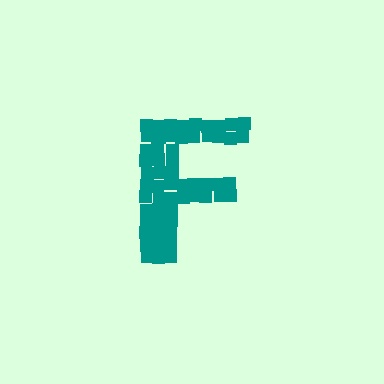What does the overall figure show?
The overall figure shows the letter F.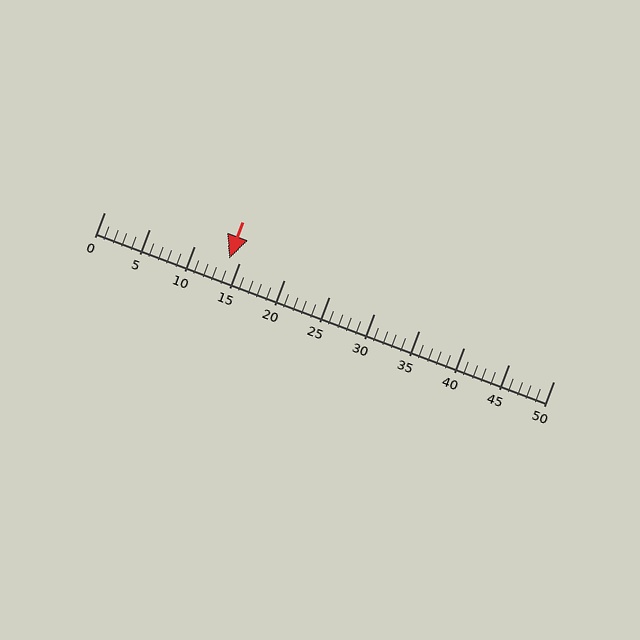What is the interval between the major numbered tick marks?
The major tick marks are spaced 5 units apart.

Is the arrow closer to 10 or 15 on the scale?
The arrow is closer to 15.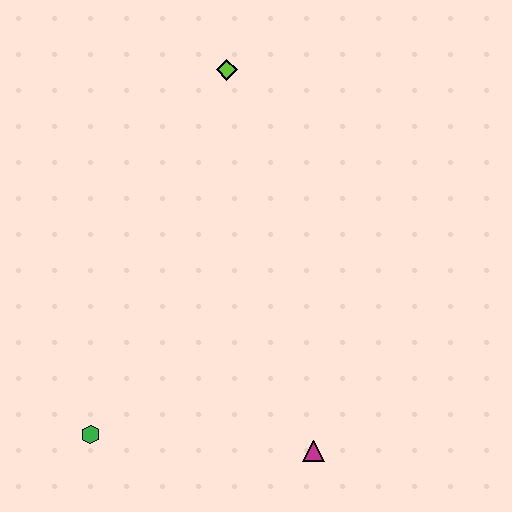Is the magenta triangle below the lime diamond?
Yes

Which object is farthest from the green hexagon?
The lime diamond is farthest from the green hexagon.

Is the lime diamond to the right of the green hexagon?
Yes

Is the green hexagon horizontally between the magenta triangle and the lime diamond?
No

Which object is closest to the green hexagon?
The magenta triangle is closest to the green hexagon.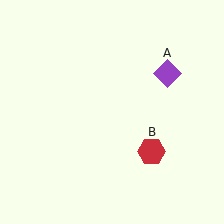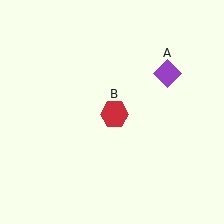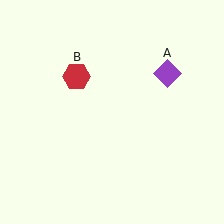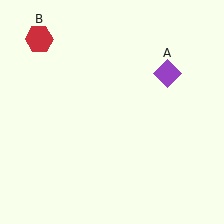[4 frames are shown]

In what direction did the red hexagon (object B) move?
The red hexagon (object B) moved up and to the left.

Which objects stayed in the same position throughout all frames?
Purple diamond (object A) remained stationary.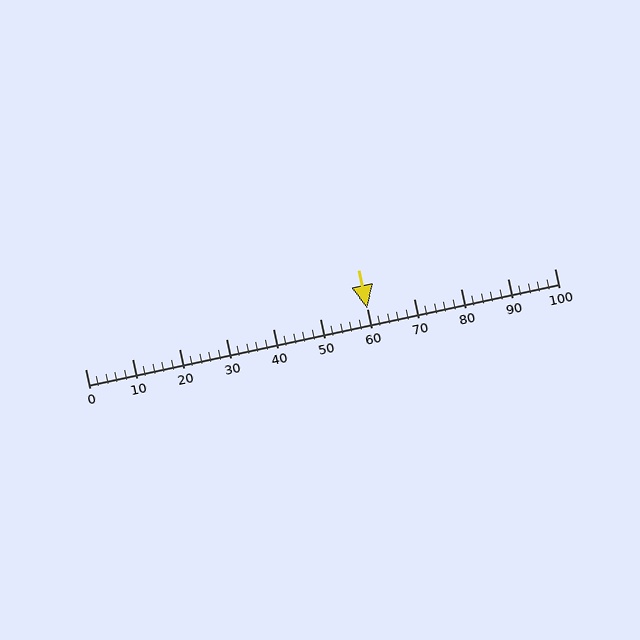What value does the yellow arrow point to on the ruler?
The yellow arrow points to approximately 60.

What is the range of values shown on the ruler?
The ruler shows values from 0 to 100.